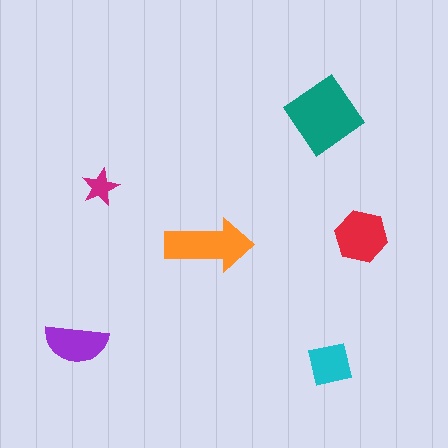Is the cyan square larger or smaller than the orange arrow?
Smaller.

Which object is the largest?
The teal diamond.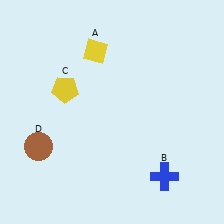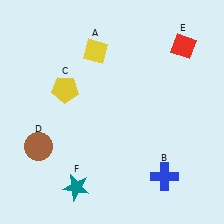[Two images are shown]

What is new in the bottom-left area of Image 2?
A teal star (F) was added in the bottom-left area of Image 2.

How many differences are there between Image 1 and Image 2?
There are 2 differences between the two images.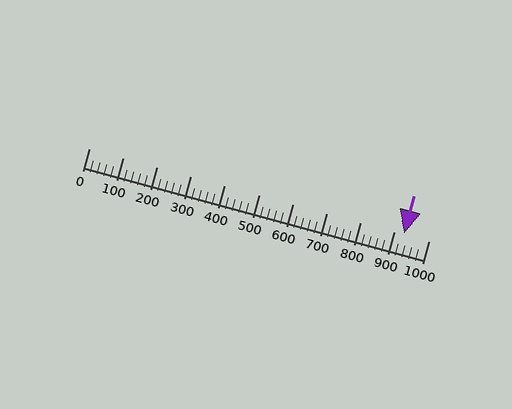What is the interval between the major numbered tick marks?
The major tick marks are spaced 100 units apart.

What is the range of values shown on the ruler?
The ruler shows values from 0 to 1000.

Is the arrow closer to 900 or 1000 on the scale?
The arrow is closer to 900.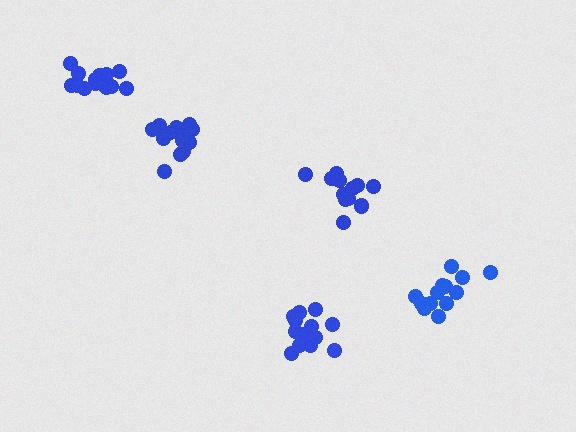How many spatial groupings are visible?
There are 5 spatial groupings.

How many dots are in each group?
Group 1: 14 dots, Group 2: 13 dots, Group 3: 13 dots, Group 4: 13 dots, Group 5: 16 dots (69 total).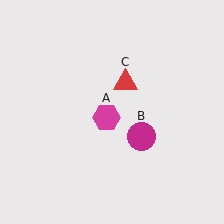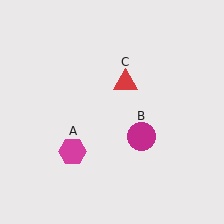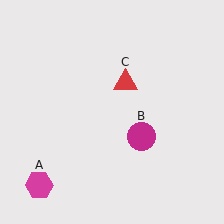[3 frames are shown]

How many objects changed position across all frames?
1 object changed position: magenta hexagon (object A).